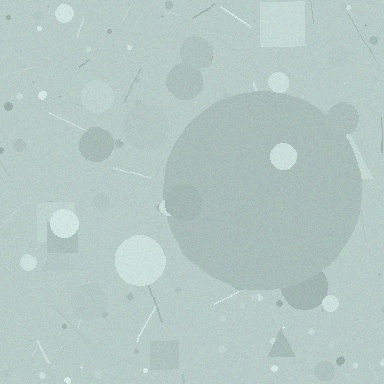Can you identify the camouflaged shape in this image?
The camouflaged shape is a circle.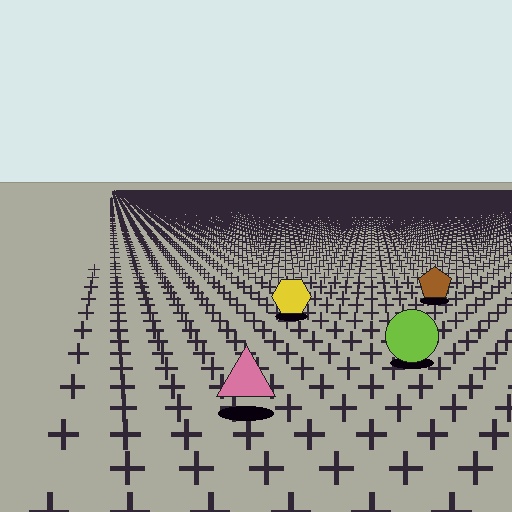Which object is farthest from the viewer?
The brown pentagon is farthest from the viewer. It appears smaller and the ground texture around it is denser.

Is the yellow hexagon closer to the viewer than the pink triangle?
No. The pink triangle is closer — you can tell from the texture gradient: the ground texture is coarser near it.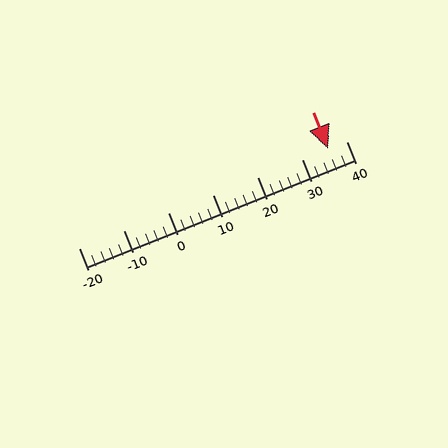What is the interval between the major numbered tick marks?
The major tick marks are spaced 10 units apart.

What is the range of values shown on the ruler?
The ruler shows values from -20 to 40.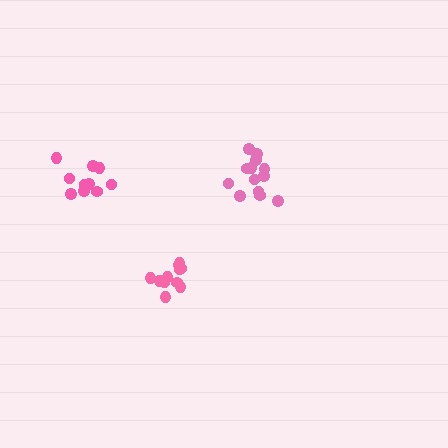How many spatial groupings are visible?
There are 3 spatial groupings.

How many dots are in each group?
Group 1: 10 dots, Group 2: 11 dots, Group 3: 13 dots (34 total).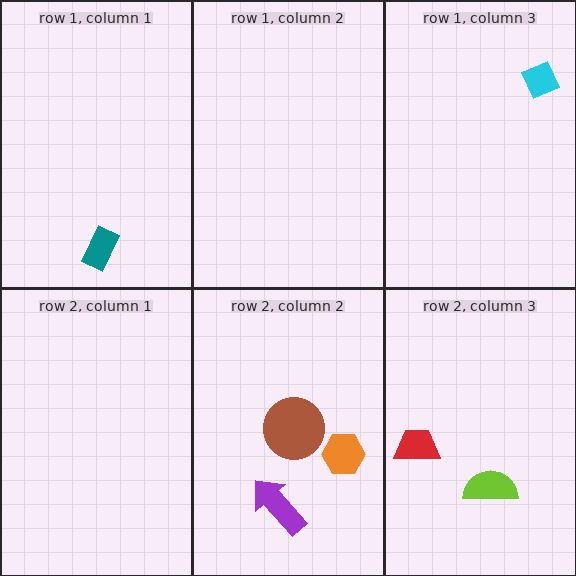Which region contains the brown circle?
The row 2, column 2 region.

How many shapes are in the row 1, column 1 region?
1.